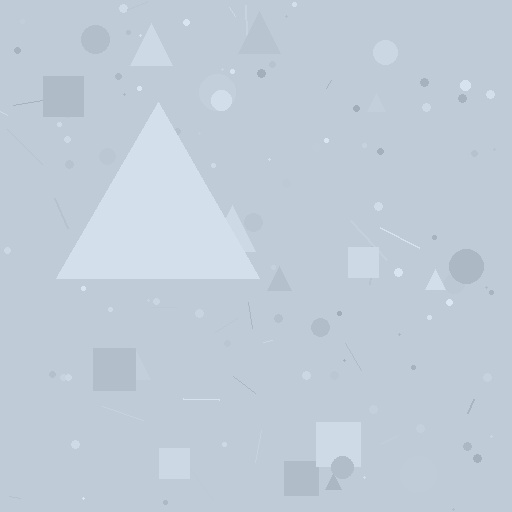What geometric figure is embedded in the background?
A triangle is embedded in the background.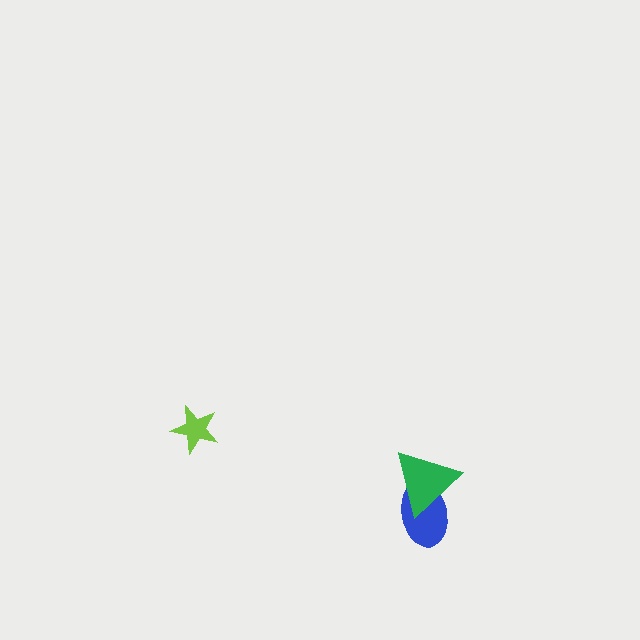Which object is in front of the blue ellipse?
The green triangle is in front of the blue ellipse.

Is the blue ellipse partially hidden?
Yes, it is partially covered by another shape.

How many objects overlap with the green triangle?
1 object overlaps with the green triangle.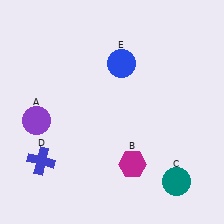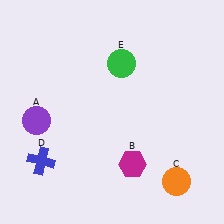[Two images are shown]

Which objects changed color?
C changed from teal to orange. E changed from blue to green.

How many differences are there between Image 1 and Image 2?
There are 2 differences between the two images.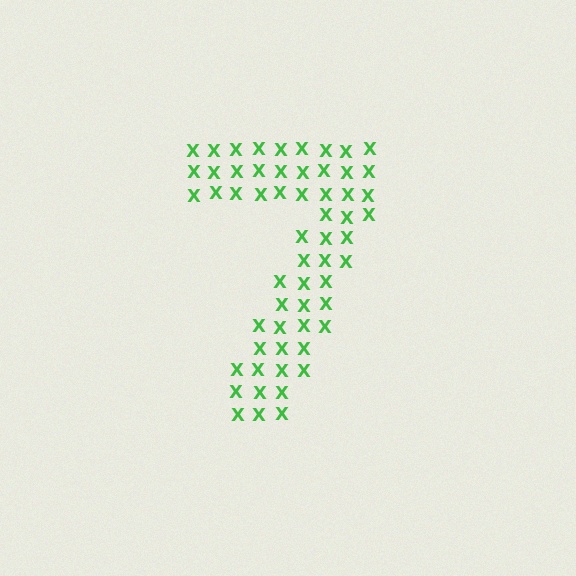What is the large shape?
The large shape is the digit 7.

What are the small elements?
The small elements are letter X's.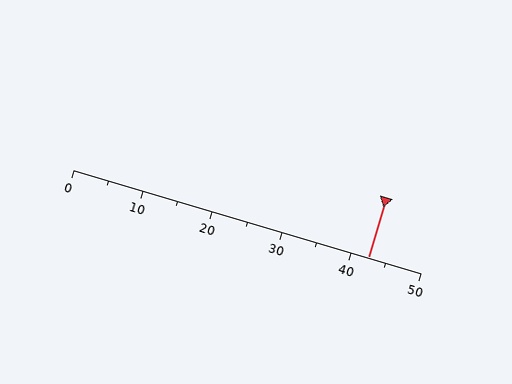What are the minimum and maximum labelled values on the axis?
The axis runs from 0 to 50.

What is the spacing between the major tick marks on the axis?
The major ticks are spaced 10 apart.